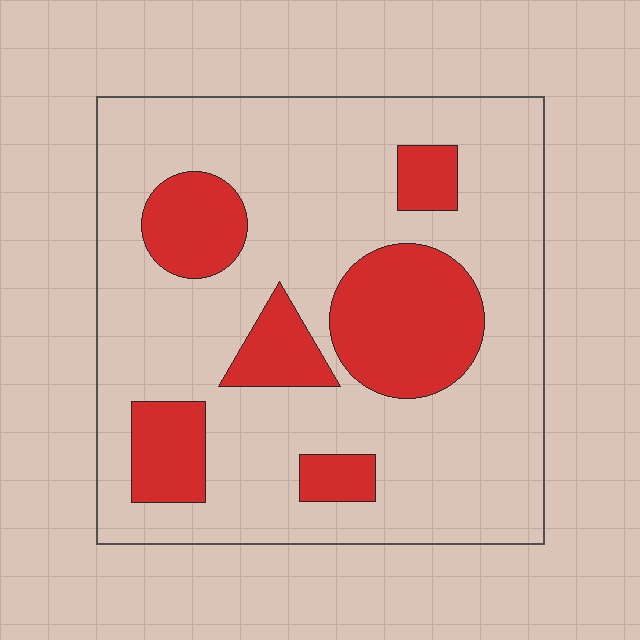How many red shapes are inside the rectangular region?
6.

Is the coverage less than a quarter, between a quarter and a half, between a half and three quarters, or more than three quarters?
Less than a quarter.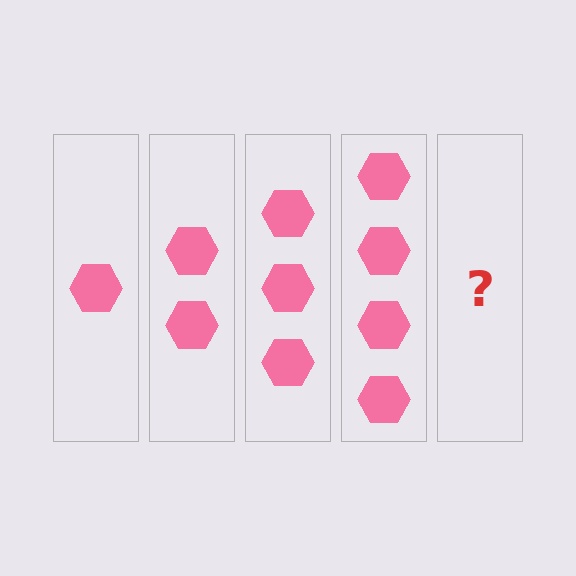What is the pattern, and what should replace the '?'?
The pattern is that each step adds one more hexagon. The '?' should be 5 hexagons.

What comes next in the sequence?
The next element should be 5 hexagons.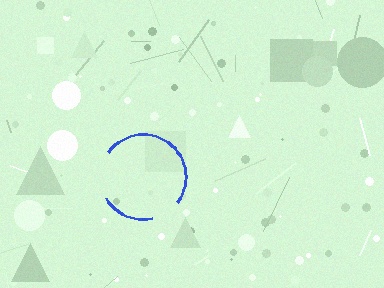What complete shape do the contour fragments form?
The contour fragments form a circle.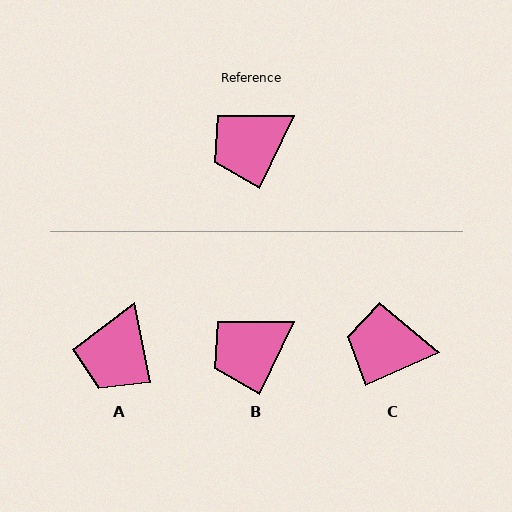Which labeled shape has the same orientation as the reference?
B.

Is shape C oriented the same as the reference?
No, it is off by about 40 degrees.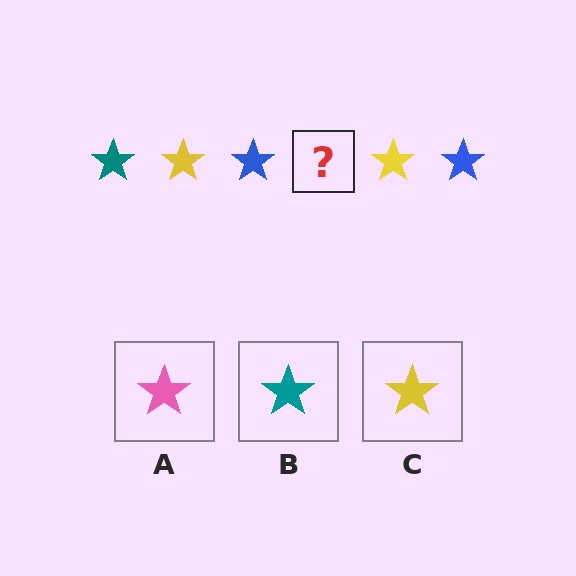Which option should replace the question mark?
Option B.